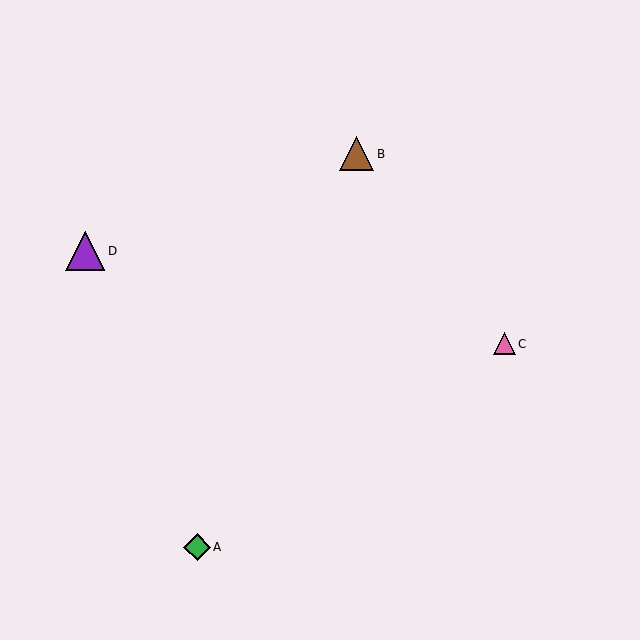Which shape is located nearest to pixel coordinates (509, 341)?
The pink triangle (labeled C) at (505, 344) is nearest to that location.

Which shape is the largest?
The purple triangle (labeled D) is the largest.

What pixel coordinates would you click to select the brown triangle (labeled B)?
Click at (356, 154) to select the brown triangle B.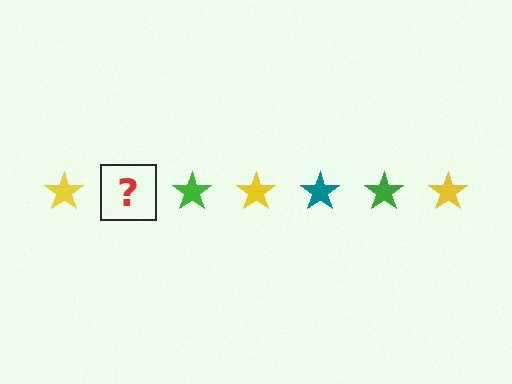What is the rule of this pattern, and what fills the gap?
The rule is that the pattern cycles through yellow, teal, green stars. The gap should be filled with a teal star.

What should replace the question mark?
The question mark should be replaced with a teal star.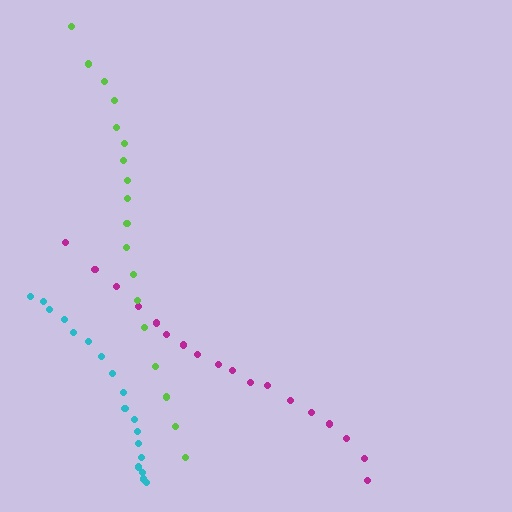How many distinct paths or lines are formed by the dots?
There are 3 distinct paths.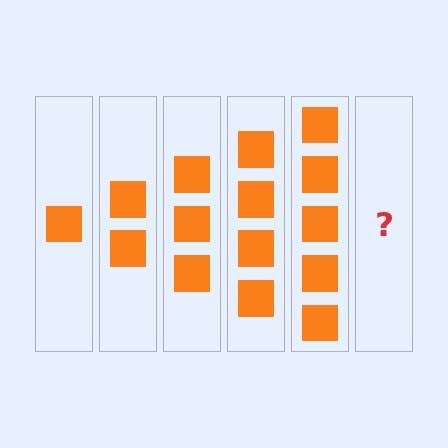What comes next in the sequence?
The next element should be 6 squares.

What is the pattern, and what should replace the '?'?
The pattern is that each step adds one more square. The '?' should be 6 squares.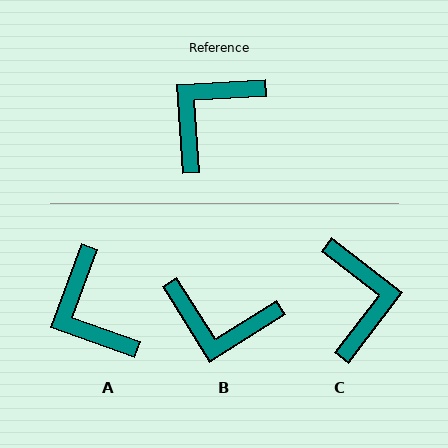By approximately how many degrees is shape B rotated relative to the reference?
Approximately 118 degrees counter-clockwise.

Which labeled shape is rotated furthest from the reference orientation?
C, about 131 degrees away.